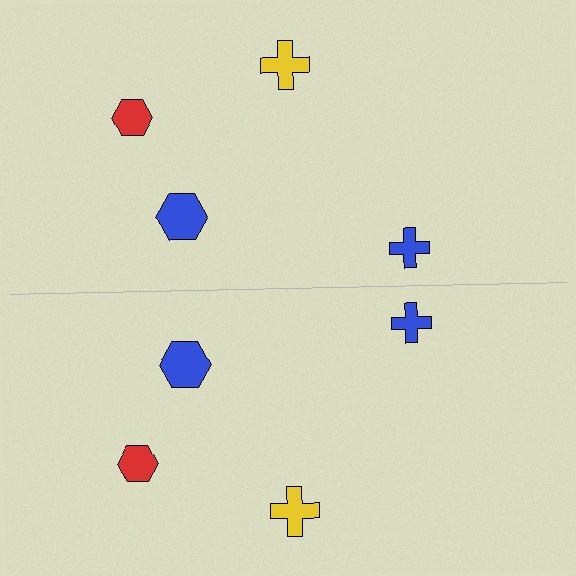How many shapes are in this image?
There are 8 shapes in this image.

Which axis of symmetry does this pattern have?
The pattern has a horizontal axis of symmetry running through the center of the image.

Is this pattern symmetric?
Yes, this pattern has bilateral (reflection) symmetry.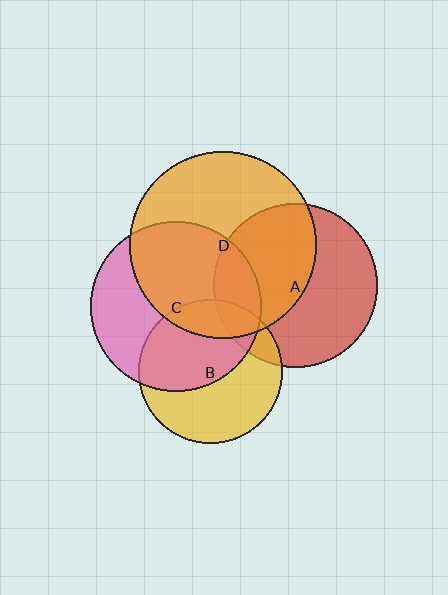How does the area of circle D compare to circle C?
Approximately 1.2 times.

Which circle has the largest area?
Circle D (orange).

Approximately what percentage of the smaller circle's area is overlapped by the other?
Approximately 15%.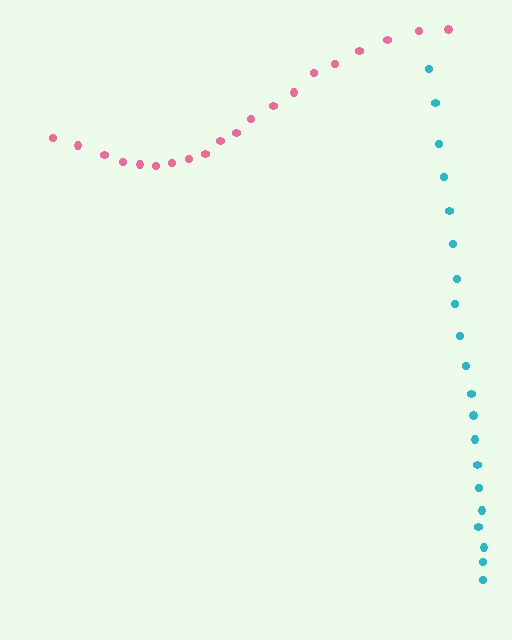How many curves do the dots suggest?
There are 2 distinct paths.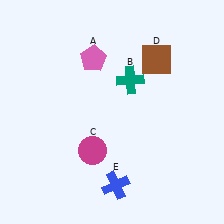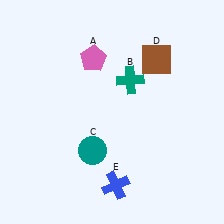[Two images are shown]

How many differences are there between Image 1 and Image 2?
There is 1 difference between the two images.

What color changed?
The circle (C) changed from magenta in Image 1 to teal in Image 2.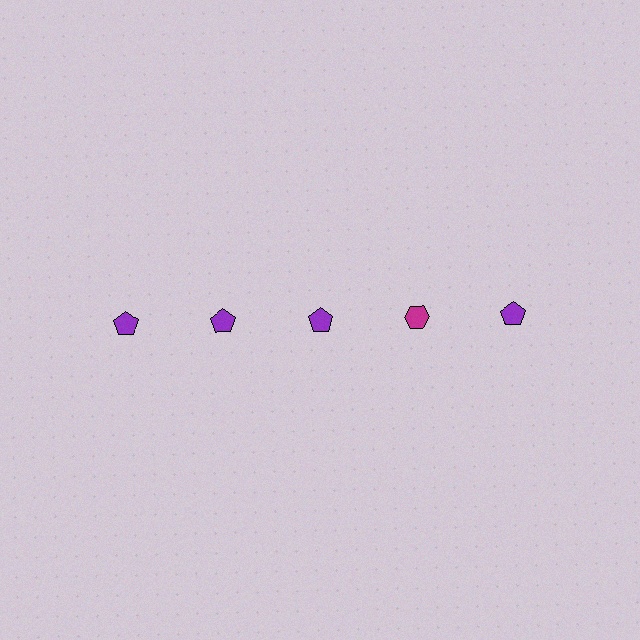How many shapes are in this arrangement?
There are 5 shapes arranged in a grid pattern.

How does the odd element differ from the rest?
It differs in both color (magenta instead of purple) and shape (hexagon instead of pentagon).